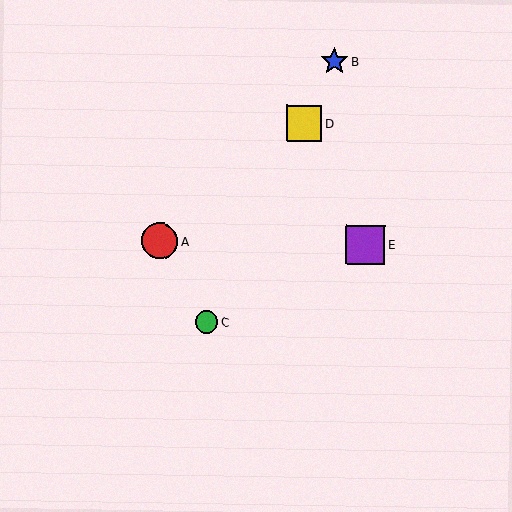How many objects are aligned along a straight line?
3 objects (B, C, D) are aligned along a straight line.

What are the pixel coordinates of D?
Object D is at (304, 124).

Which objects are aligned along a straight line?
Objects B, C, D are aligned along a straight line.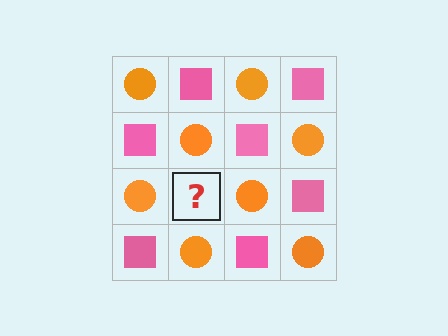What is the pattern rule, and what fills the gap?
The rule is that it alternates orange circle and pink square in a checkerboard pattern. The gap should be filled with a pink square.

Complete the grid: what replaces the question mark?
The question mark should be replaced with a pink square.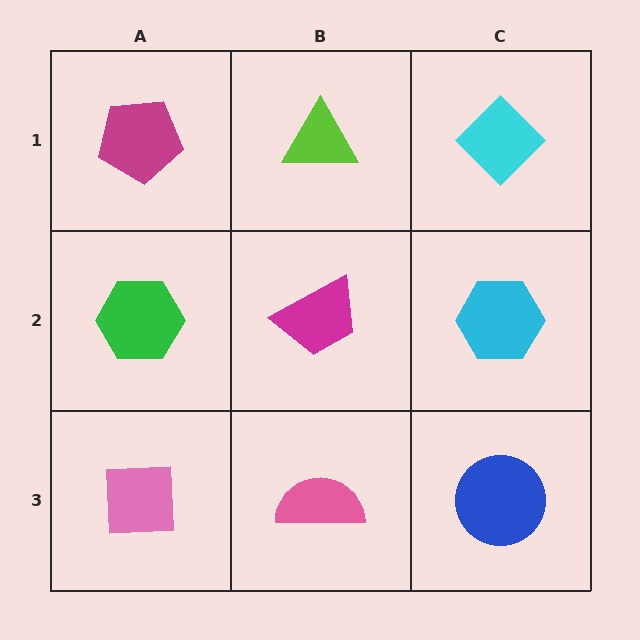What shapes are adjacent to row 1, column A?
A green hexagon (row 2, column A), a lime triangle (row 1, column B).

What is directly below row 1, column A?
A green hexagon.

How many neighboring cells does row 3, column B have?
3.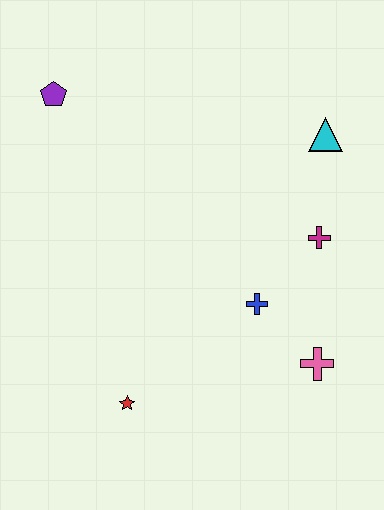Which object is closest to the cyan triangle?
The magenta cross is closest to the cyan triangle.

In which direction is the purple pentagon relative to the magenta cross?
The purple pentagon is to the left of the magenta cross.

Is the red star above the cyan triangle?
No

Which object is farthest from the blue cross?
The purple pentagon is farthest from the blue cross.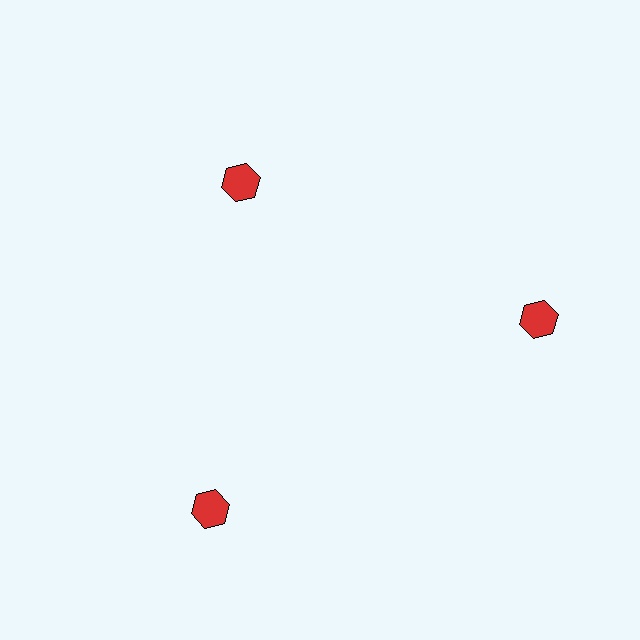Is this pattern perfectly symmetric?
No. The 3 red hexagons are arranged in a ring, but one element near the 11 o'clock position is pulled inward toward the center, breaking the 3-fold rotational symmetry.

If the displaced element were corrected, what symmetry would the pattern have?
It would have 3-fold rotational symmetry — the pattern would map onto itself every 120 degrees.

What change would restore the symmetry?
The symmetry would be restored by moving it outward, back onto the ring so that all 3 hexagons sit at equal angles and equal distance from the center.